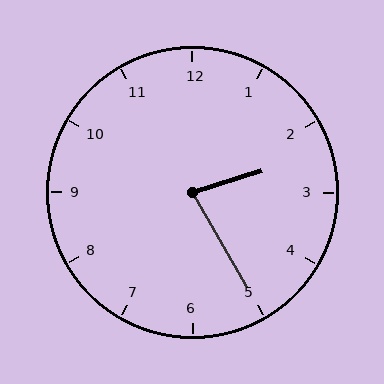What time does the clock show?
2:25.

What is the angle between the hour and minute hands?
Approximately 78 degrees.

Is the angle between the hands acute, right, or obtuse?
It is acute.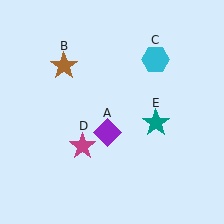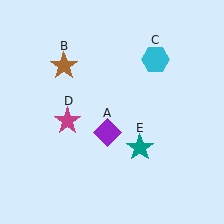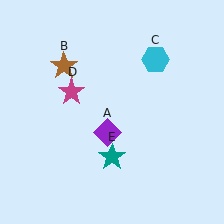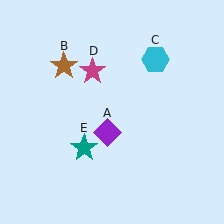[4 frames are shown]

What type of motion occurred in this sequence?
The magenta star (object D), teal star (object E) rotated clockwise around the center of the scene.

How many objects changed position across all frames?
2 objects changed position: magenta star (object D), teal star (object E).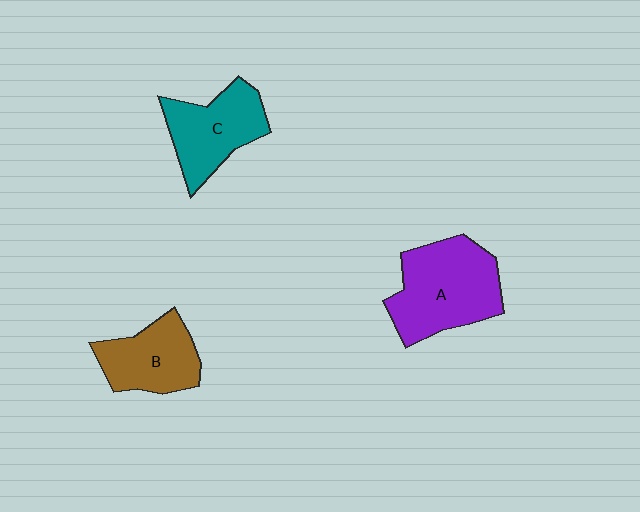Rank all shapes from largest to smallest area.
From largest to smallest: A (purple), C (teal), B (brown).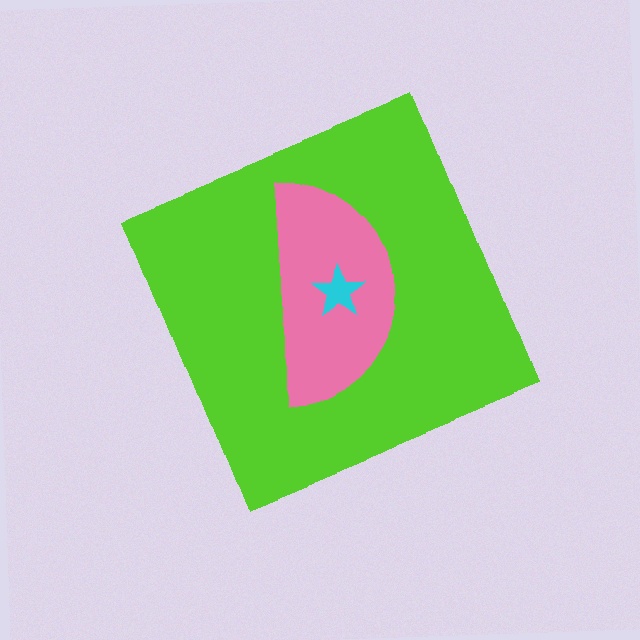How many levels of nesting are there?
3.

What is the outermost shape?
The lime diamond.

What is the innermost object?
The cyan star.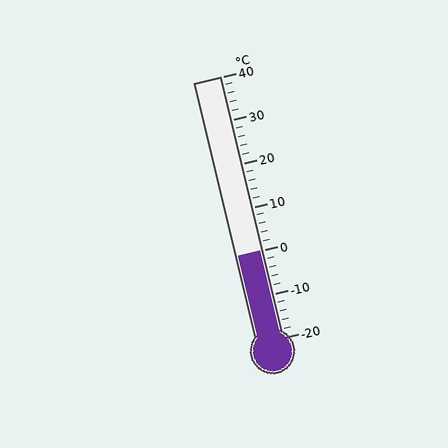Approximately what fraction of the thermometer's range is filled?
The thermometer is filled to approximately 35% of its range.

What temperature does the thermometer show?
The thermometer shows approximately 0°C.